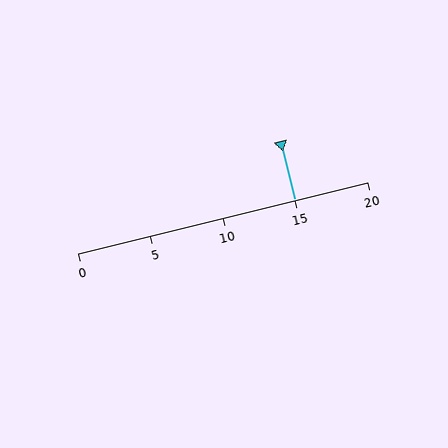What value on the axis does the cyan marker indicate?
The marker indicates approximately 15.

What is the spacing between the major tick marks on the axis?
The major ticks are spaced 5 apart.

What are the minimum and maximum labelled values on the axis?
The axis runs from 0 to 20.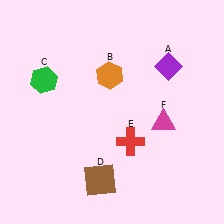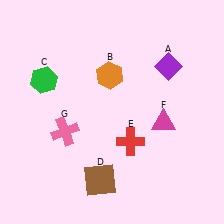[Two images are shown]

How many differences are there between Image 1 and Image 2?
There is 1 difference between the two images.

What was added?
A pink cross (G) was added in Image 2.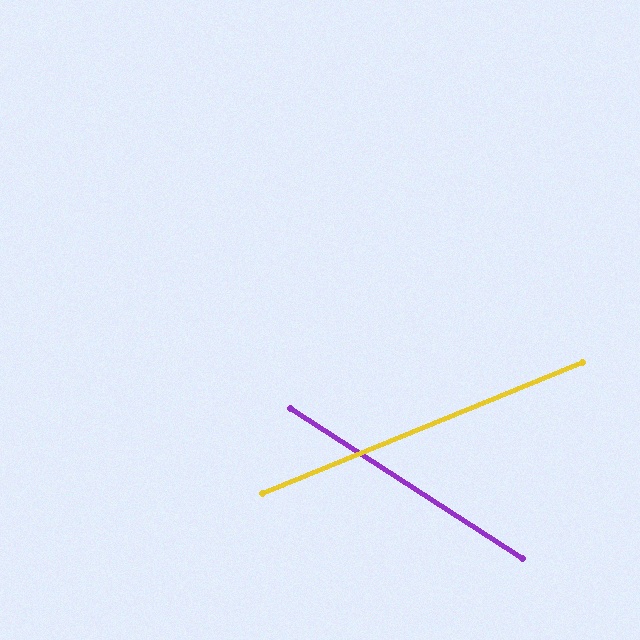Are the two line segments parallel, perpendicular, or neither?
Neither parallel nor perpendicular — they differ by about 55°.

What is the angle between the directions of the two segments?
Approximately 55 degrees.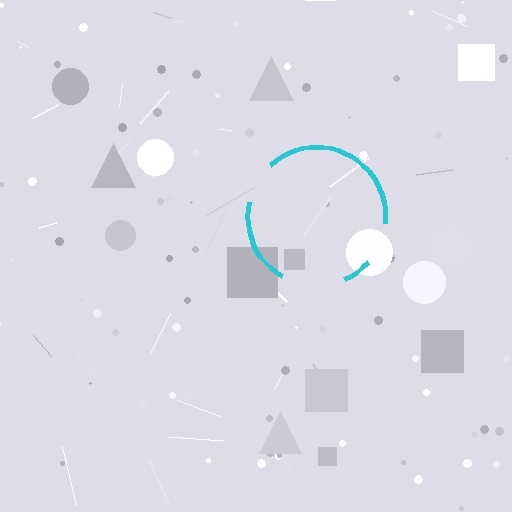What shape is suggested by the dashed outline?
The dashed outline suggests a circle.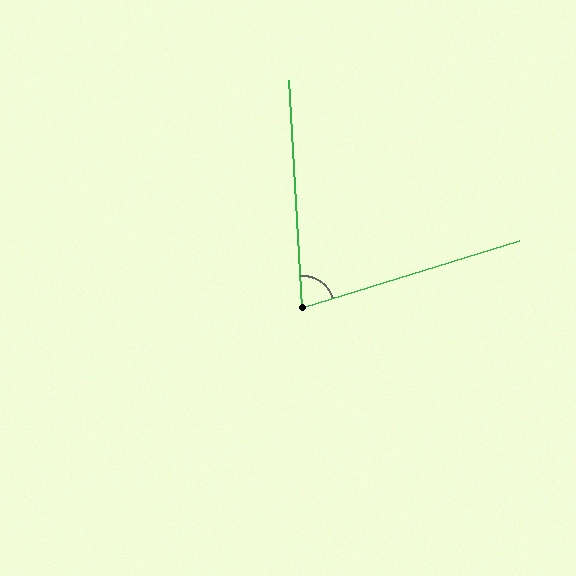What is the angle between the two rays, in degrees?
Approximately 76 degrees.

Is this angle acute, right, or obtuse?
It is acute.